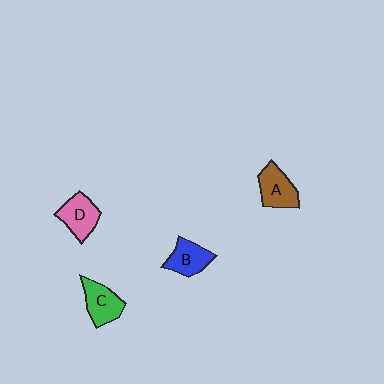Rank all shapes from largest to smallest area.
From largest to smallest: D (pink), A (brown), C (green), B (blue).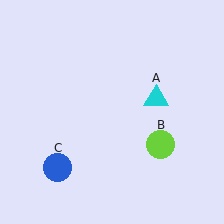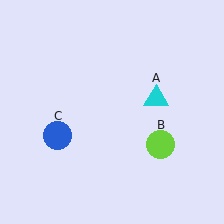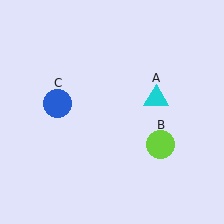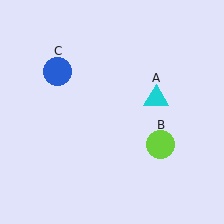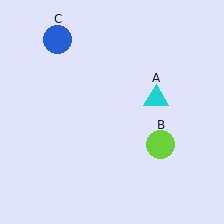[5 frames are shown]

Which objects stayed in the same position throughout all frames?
Cyan triangle (object A) and lime circle (object B) remained stationary.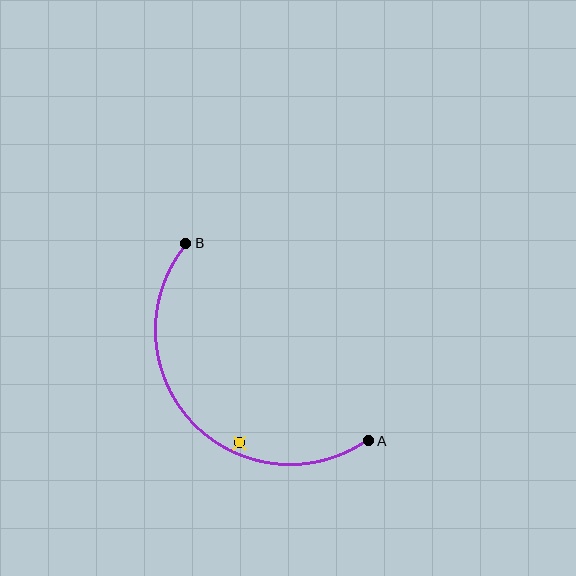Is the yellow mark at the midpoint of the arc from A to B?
No — the yellow mark does not lie on the arc at all. It sits slightly inside the curve.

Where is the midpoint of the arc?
The arc midpoint is the point on the curve farthest from the straight line joining A and B. It sits below and to the left of that line.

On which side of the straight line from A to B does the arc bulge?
The arc bulges below and to the left of the straight line connecting A and B.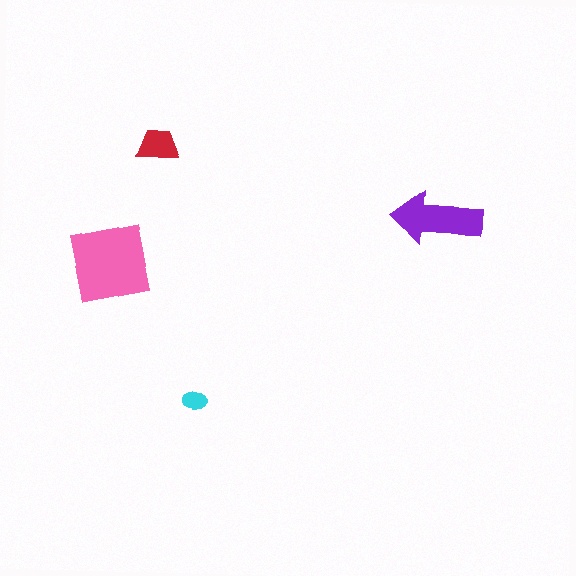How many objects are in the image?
There are 4 objects in the image.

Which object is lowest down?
The cyan ellipse is bottommost.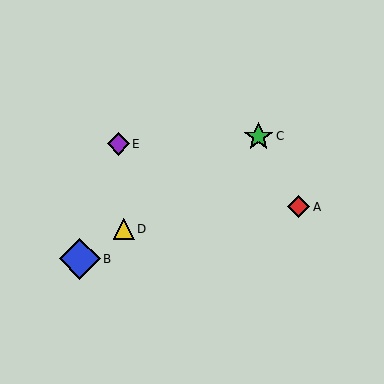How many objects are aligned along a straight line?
3 objects (B, C, D) are aligned along a straight line.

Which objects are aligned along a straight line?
Objects B, C, D are aligned along a straight line.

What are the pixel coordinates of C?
Object C is at (258, 137).